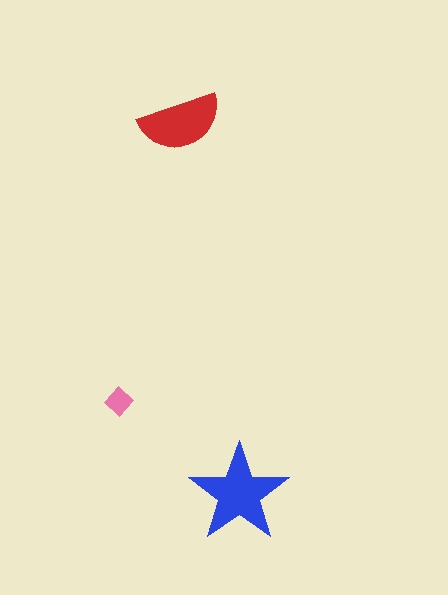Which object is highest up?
The red semicircle is topmost.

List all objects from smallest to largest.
The pink diamond, the red semicircle, the blue star.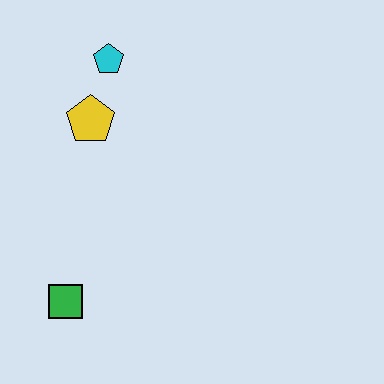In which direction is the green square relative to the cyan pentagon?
The green square is below the cyan pentagon.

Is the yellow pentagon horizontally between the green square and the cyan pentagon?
Yes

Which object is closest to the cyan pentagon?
The yellow pentagon is closest to the cyan pentagon.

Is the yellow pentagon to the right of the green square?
Yes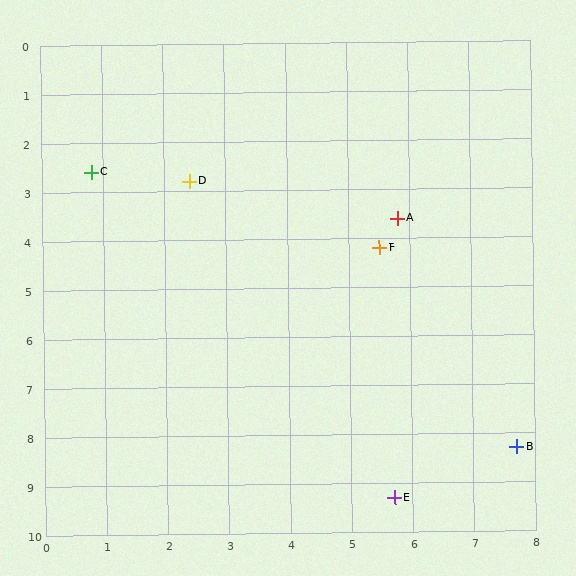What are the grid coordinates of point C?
Point C is at approximately (0.8, 2.6).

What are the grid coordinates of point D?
Point D is at approximately (2.4, 2.8).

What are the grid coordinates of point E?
Point E is at approximately (5.7, 9.3).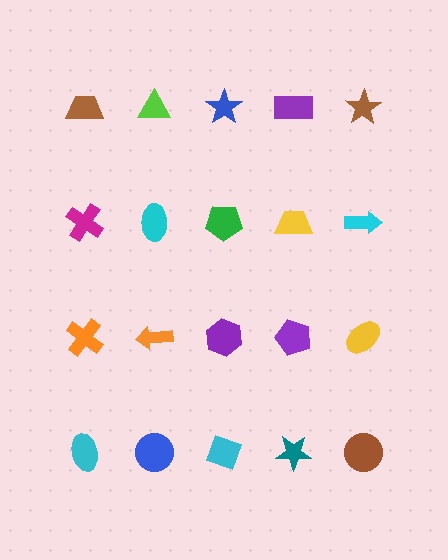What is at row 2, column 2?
A cyan ellipse.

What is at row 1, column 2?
A lime triangle.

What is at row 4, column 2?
A blue circle.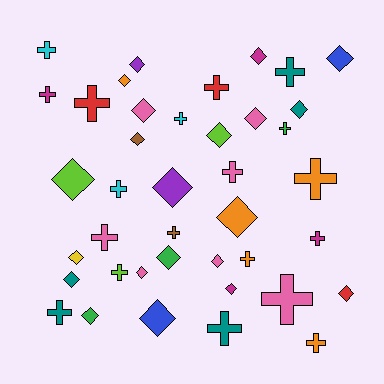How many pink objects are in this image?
There are 7 pink objects.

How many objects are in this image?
There are 40 objects.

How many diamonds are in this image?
There are 21 diamonds.